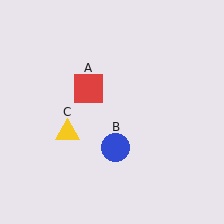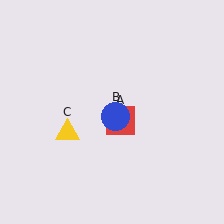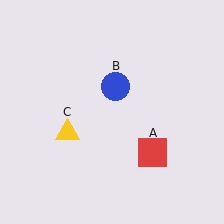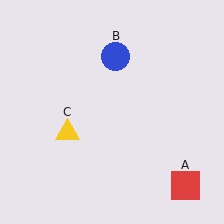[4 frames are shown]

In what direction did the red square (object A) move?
The red square (object A) moved down and to the right.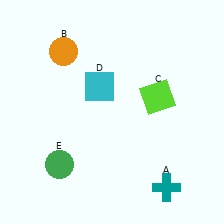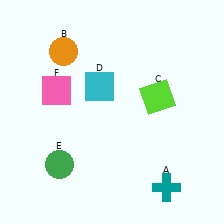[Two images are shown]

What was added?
A pink square (F) was added in Image 2.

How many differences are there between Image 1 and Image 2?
There is 1 difference between the two images.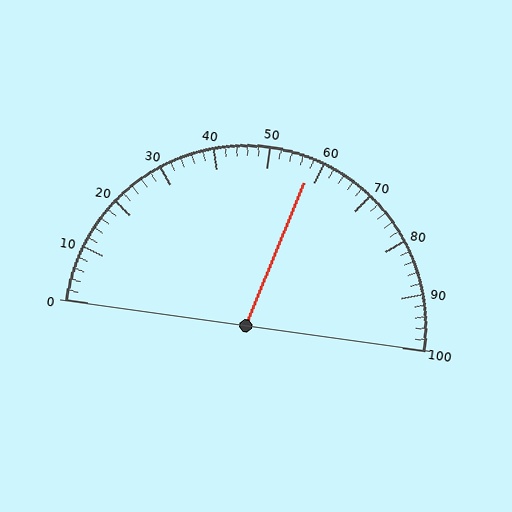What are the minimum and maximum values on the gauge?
The gauge ranges from 0 to 100.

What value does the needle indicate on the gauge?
The needle indicates approximately 58.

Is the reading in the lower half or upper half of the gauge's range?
The reading is in the upper half of the range (0 to 100).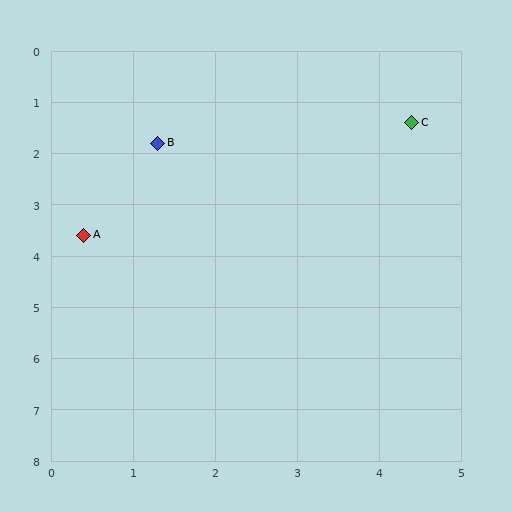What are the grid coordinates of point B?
Point B is at approximately (1.3, 1.8).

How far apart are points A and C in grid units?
Points A and C are about 4.6 grid units apart.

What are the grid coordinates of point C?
Point C is at approximately (4.4, 1.4).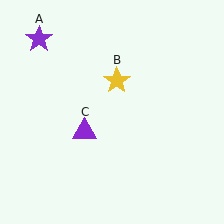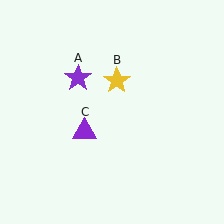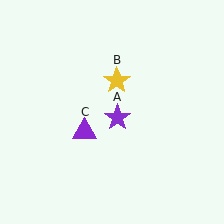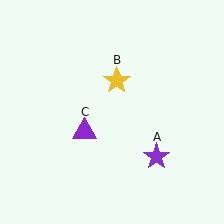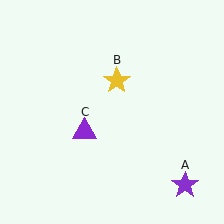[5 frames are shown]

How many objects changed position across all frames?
1 object changed position: purple star (object A).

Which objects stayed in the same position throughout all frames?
Yellow star (object B) and purple triangle (object C) remained stationary.